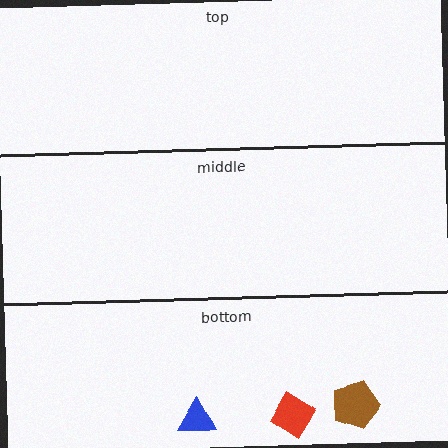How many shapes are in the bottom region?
3.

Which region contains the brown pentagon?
The bottom region.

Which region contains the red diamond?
The bottom region.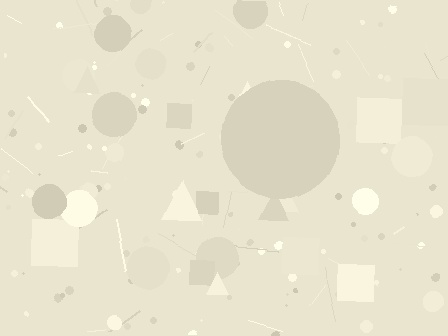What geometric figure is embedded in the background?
A circle is embedded in the background.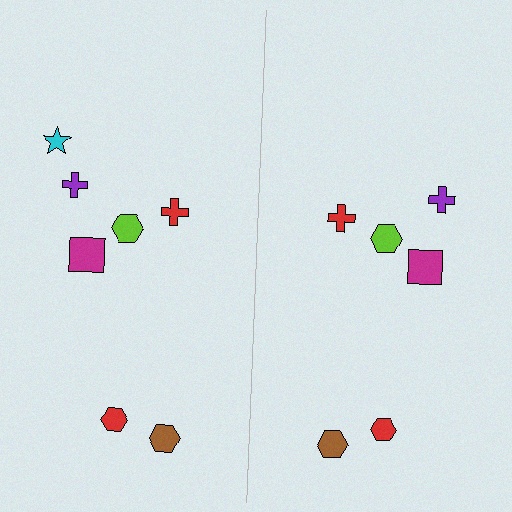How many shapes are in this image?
There are 13 shapes in this image.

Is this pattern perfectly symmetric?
No, the pattern is not perfectly symmetric. A cyan star is missing from the right side.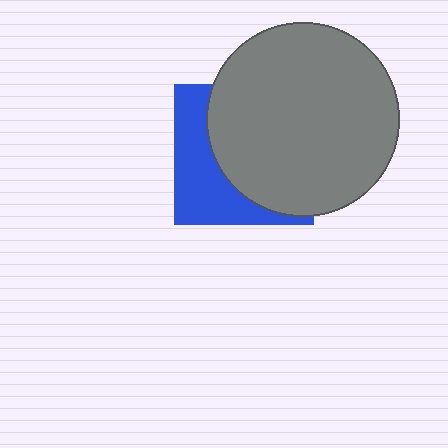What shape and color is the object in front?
The object in front is a gray circle.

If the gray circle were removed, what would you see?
You would see the complete blue square.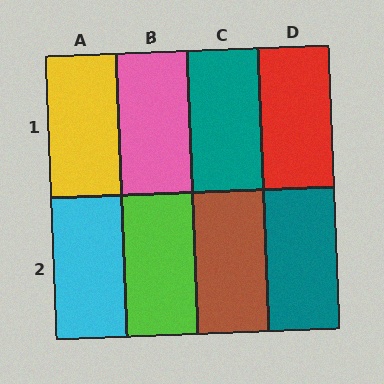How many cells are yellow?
1 cell is yellow.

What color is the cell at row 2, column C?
Brown.